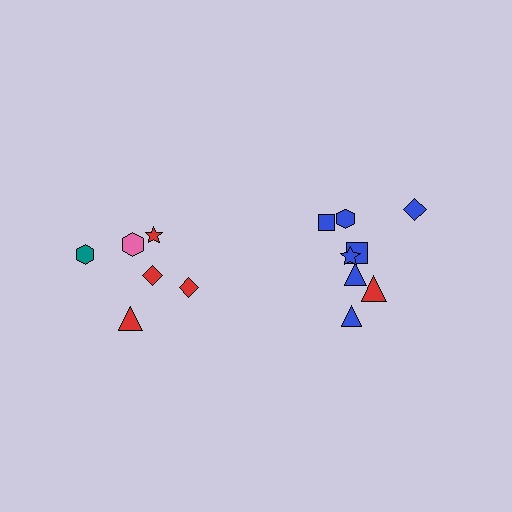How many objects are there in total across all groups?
There are 14 objects.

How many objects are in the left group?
There are 6 objects.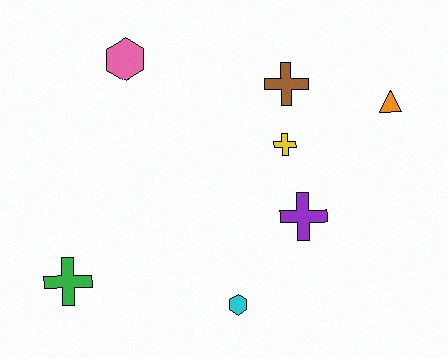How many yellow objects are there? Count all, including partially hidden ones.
There is 1 yellow object.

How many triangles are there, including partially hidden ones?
There is 1 triangle.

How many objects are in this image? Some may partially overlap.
There are 7 objects.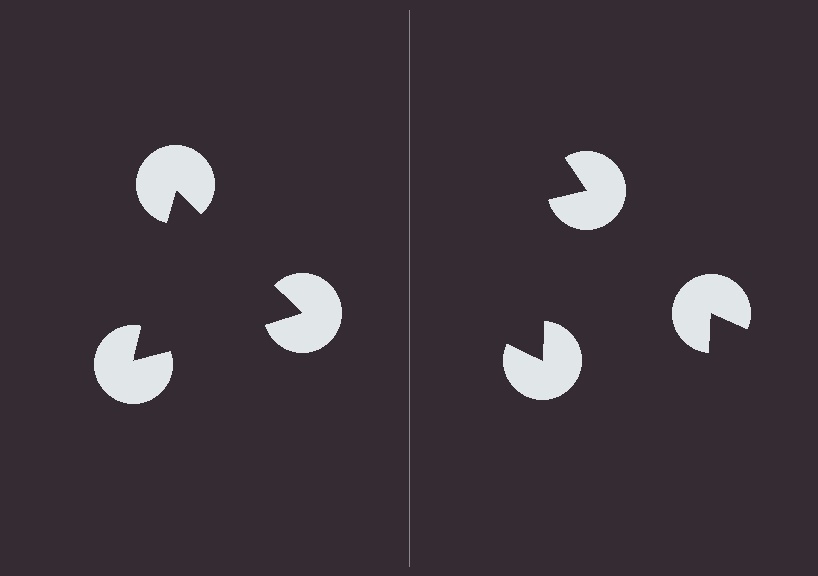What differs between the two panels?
The pac-man discs are positioned identically on both sides; only the wedge orientations differ. On the left they align to a triangle; on the right they are misaligned.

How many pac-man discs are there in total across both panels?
6 — 3 on each side.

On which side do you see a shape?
An illusory triangle appears on the left side. On the right side the wedge cuts are rotated, so no coherent shape forms.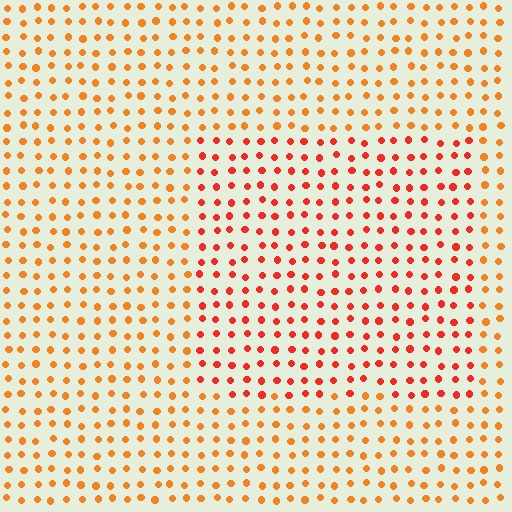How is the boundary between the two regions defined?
The boundary is defined purely by a slight shift in hue (about 26 degrees). Spacing, size, and orientation are identical on both sides.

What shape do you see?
I see a rectangle.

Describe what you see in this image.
The image is filled with small orange elements in a uniform arrangement. A rectangle-shaped region is visible where the elements are tinted to a slightly different hue, forming a subtle color boundary.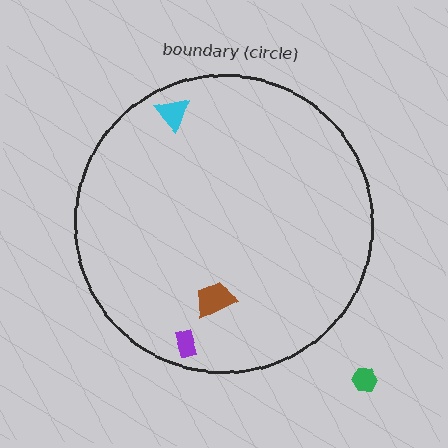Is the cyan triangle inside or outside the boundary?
Inside.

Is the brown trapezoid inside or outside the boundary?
Inside.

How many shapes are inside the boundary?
3 inside, 1 outside.